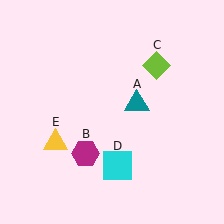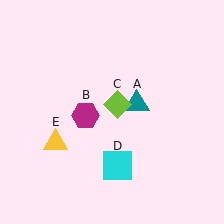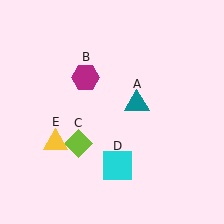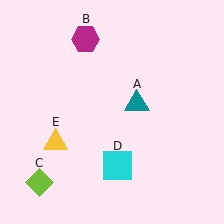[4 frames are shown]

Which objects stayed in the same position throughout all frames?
Teal triangle (object A) and cyan square (object D) and yellow triangle (object E) remained stationary.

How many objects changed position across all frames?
2 objects changed position: magenta hexagon (object B), lime diamond (object C).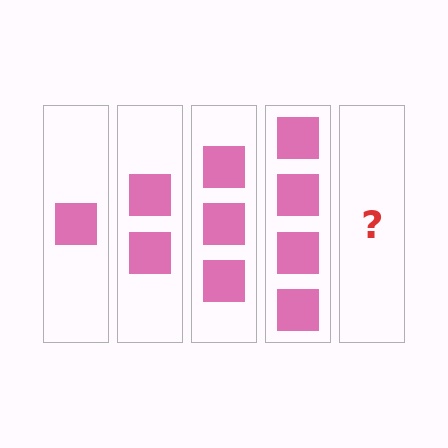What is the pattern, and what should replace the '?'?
The pattern is that each step adds one more square. The '?' should be 5 squares.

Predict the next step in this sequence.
The next step is 5 squares.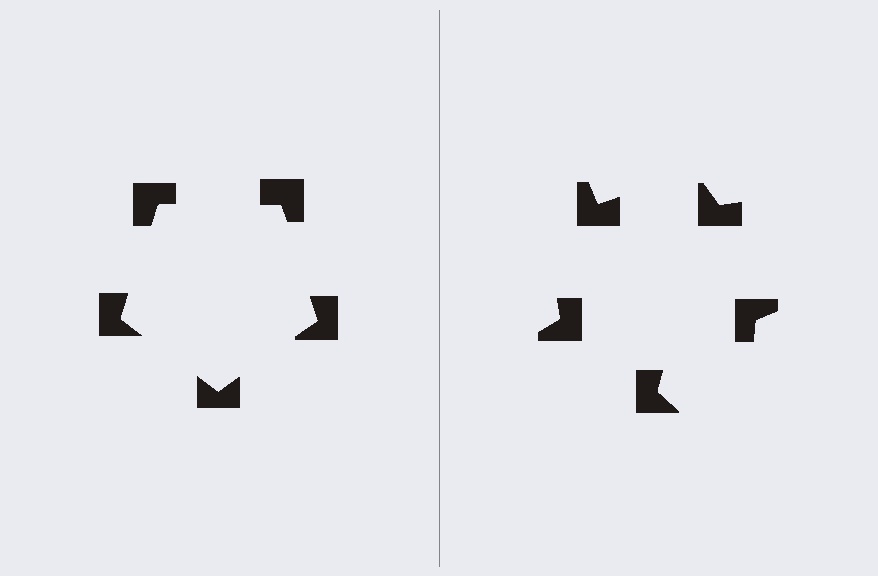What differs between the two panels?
The notched squares are positioned identically on both sides; only the wedge orientations differ. On the left they align to a pentagon; on the right they are misaligned.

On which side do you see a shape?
An illusory pentagon appears on the left side. On the right side the wedge cuts are rotated, so no coherent shape forms.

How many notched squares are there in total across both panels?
10 — 5 on each side.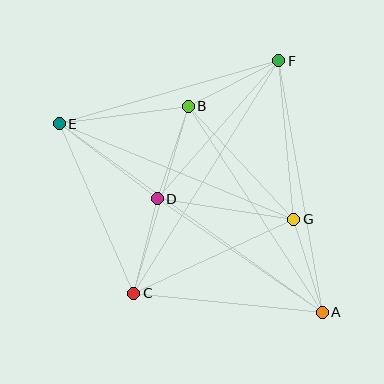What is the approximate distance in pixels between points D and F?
The distance between D and F is approximately 184 pixels.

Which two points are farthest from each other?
Points A and E are farthest from each other.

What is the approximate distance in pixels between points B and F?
The distance between B and F is approximately 101 pixels.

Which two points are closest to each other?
Points C and D are closest to each other.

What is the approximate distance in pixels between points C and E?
The distance between C and E is approximately 185 pixels.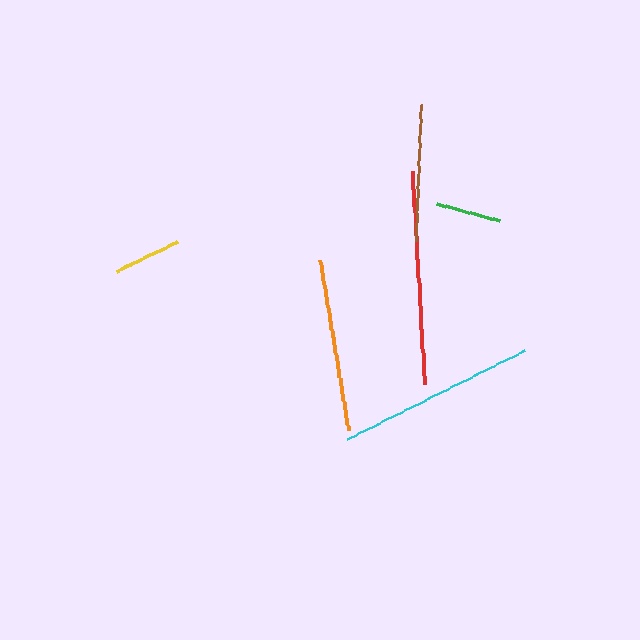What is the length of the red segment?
The red segment is approximately 213 pixels long.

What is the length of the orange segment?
The orange segment is approximately 172 pixels long.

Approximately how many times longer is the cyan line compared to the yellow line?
The cyan line is approximately 2.9 times the length of the yellow line.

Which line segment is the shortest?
The green line is the shortest at approximately 65 pixels.